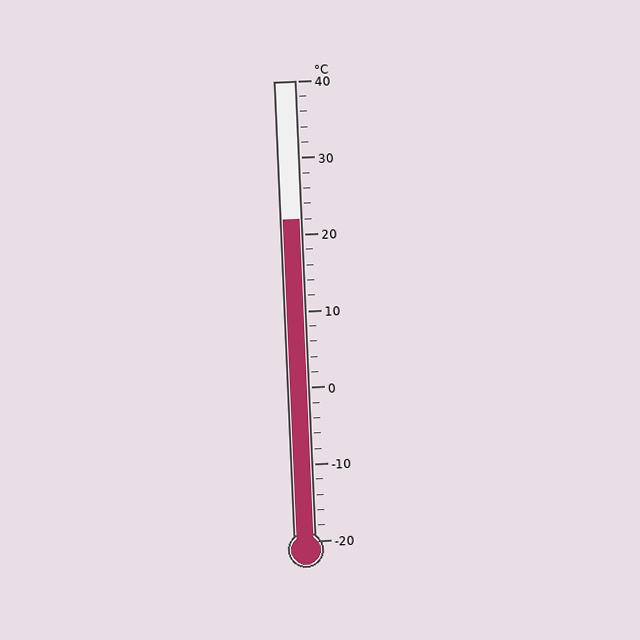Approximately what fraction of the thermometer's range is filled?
The thermometer is filled to approximately 70% of its range.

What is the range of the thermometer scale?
The thermometer scale ranges from -20°C to 40°C.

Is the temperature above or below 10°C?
The temperature is above 10°C.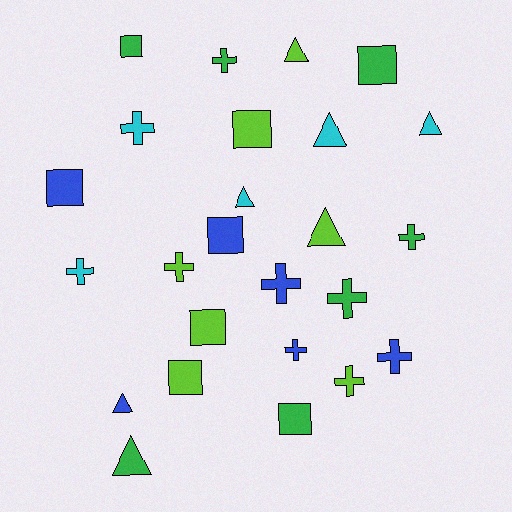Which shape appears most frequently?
Cross, with 10 objects.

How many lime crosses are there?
There are 2 lime crosses.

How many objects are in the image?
There are 25 objects.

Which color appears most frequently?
Green, with 7 objects.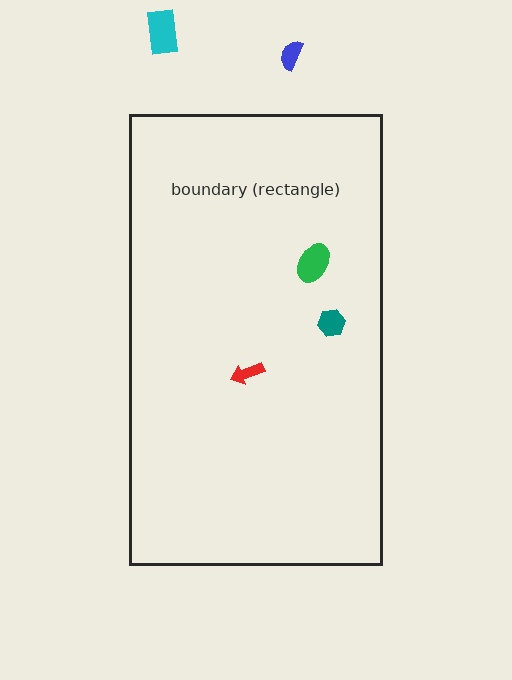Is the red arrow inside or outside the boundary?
Inside.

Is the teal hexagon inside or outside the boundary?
Inside.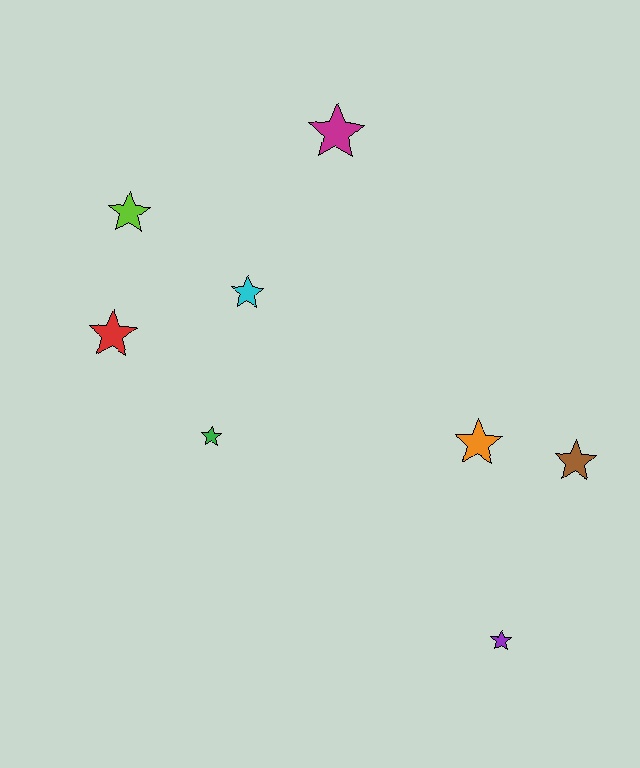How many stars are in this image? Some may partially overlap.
There are 8 stars.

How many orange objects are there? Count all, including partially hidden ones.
There is 1 orange object.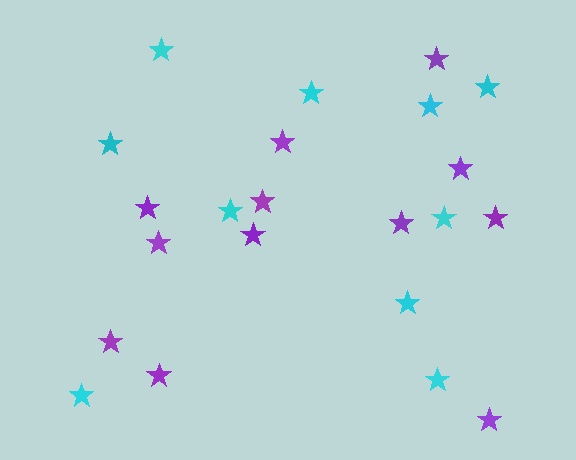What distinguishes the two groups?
There are 2 groups: one group of purple stars (12) and one group of cyan stars (10).